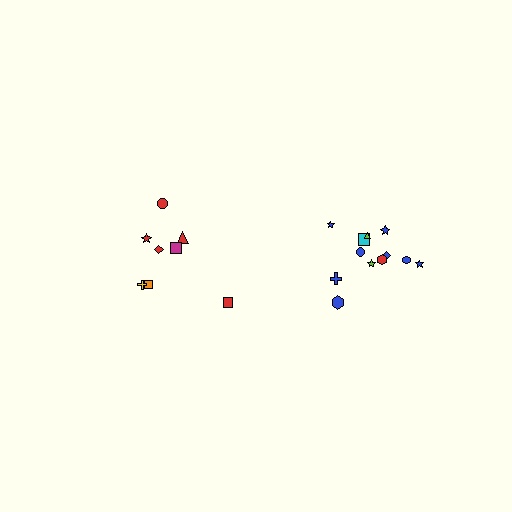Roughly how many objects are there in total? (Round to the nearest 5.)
Roughly 20 objects in total.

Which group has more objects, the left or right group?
The right group.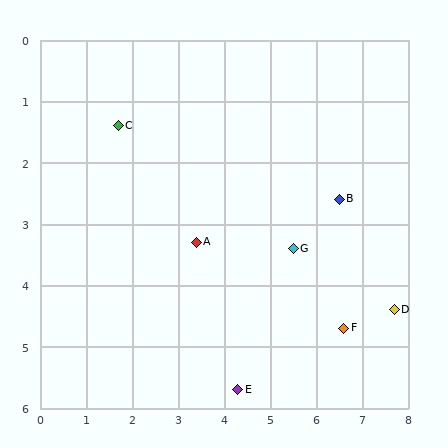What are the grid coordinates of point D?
Point D is at approximately (7.7, 4.4).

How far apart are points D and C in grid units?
Points D and C are about 6.7 grid units apart.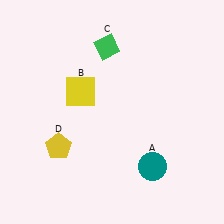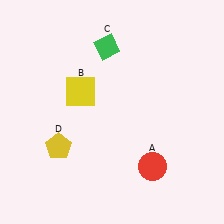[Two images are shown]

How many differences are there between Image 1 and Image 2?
There is 1 difference between the two images.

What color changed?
The circle (A) changed from teal in Image 1 to red in Image 2.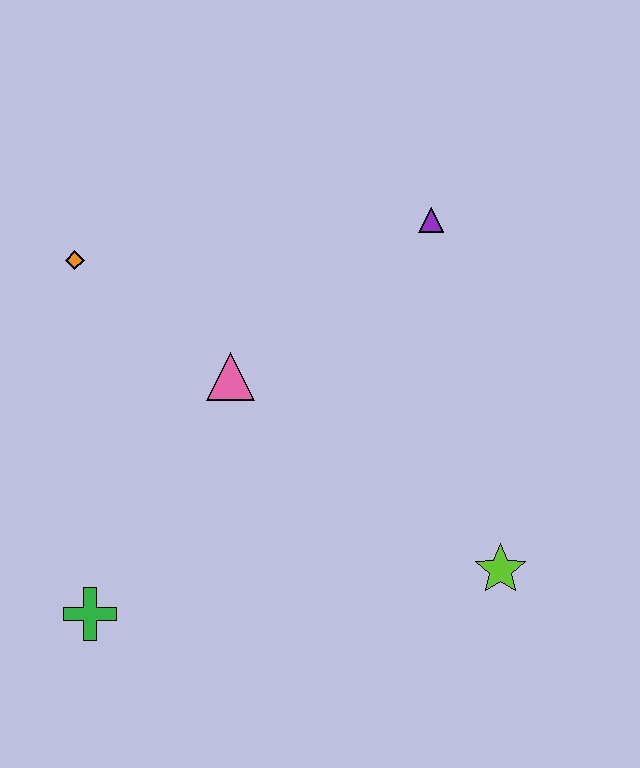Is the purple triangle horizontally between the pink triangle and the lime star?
Yes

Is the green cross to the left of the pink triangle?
Yes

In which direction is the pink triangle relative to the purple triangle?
The pink triangle is to the left of the purple triangle.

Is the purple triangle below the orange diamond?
No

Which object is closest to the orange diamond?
The pink triangle is closest to the orange diamond.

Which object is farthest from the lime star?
The orange diamond is farthest from the lime star.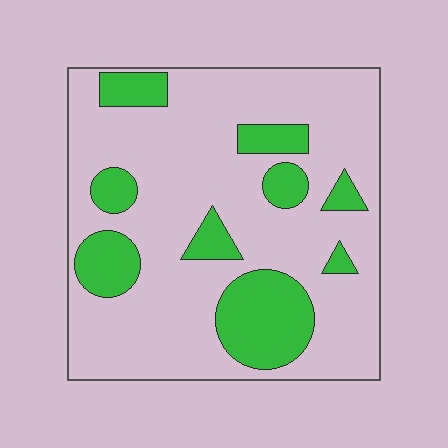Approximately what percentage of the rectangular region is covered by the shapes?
Approximately 25%.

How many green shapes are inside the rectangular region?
9.